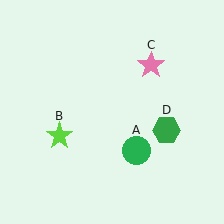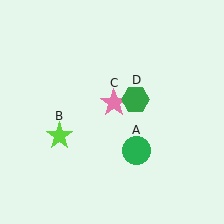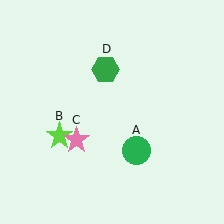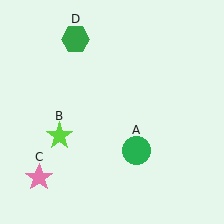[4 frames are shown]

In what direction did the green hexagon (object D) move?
The green hexagon (object D) moved up and to the left.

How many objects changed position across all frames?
2 objects changed position: pink star (object C), green hexagon (object D).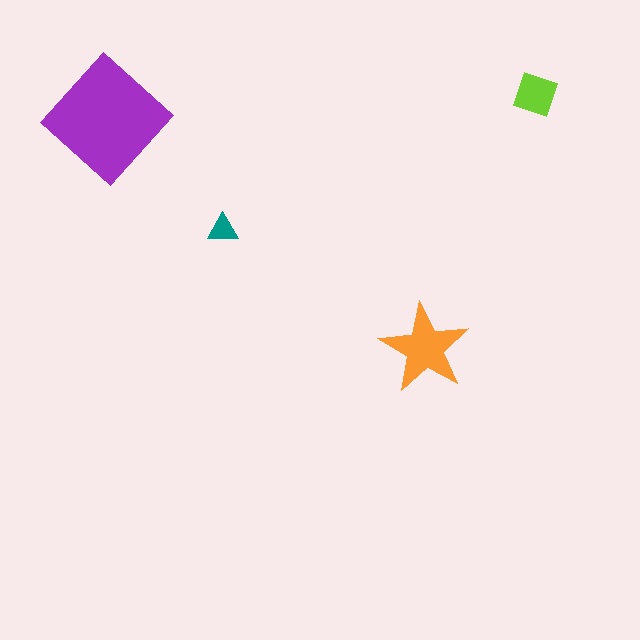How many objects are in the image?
There are 4 objects in the image.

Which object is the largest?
The purple diamond.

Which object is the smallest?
The teal triangle.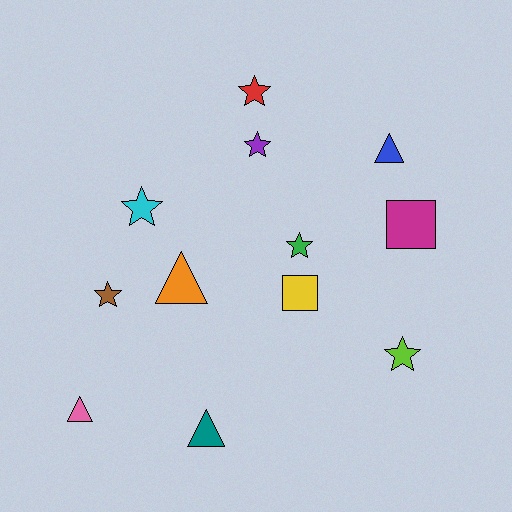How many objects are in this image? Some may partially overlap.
There are 12 objects.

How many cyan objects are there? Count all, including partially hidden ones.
There is 1 cyan object.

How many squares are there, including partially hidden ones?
There are 2 squares.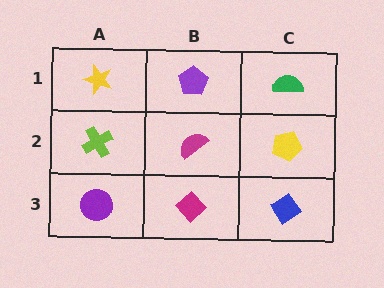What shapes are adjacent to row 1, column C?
A yellow pentagon (row 2, column C), a purple pentagon (row 1, column B).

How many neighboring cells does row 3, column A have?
2.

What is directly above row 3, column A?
A lime cross.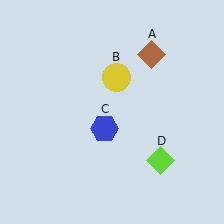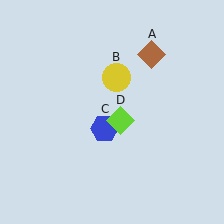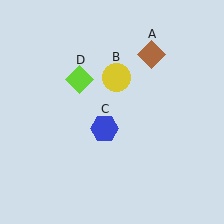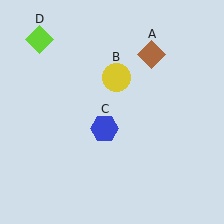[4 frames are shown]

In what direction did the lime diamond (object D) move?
The lime diamond (object D) moved up and to the left.